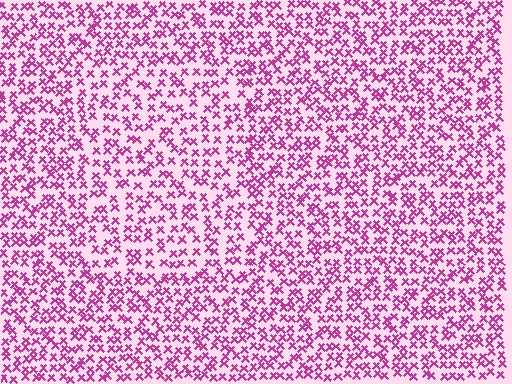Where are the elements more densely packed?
The elements are more densely packed outside the rectangle boundary.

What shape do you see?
I see a rectangle.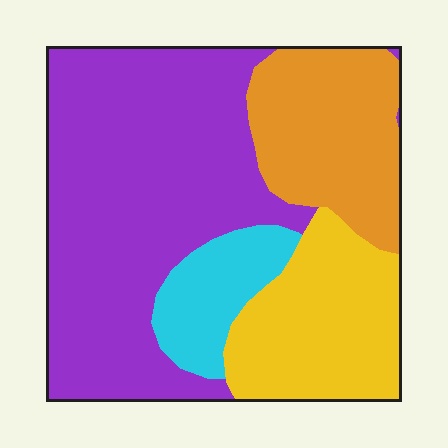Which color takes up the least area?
Cyan, at roughly 10%.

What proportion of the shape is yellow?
Yellow takes up about one fifth (1/5) of the shape.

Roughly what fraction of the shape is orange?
Orange takes up about one fifth (1/5) of the shape.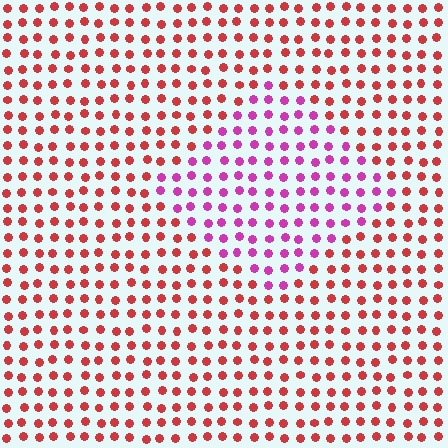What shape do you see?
I see a diamond.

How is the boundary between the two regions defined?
The boundary is defined purely by a slight shift in hue (about 46 degrees). Spacing, size, and orientation are identical on both sides.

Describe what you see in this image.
The image is filled with small red elements in a uniform arrangement. A diamond-shaped region is visible where the elements are tinted to a slightly different hue, forming a subtle color boundary.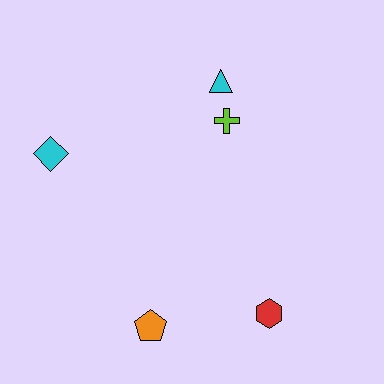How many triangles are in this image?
There is 1 triangle.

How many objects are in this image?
There are 5 objects.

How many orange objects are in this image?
There is 1 orange object.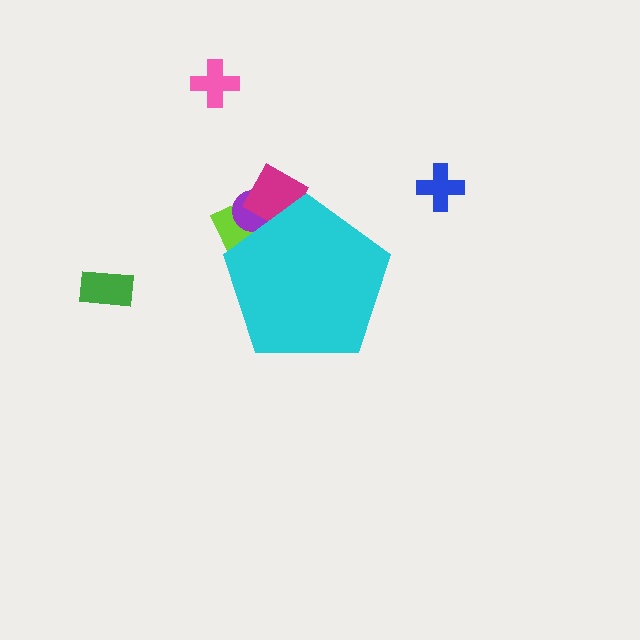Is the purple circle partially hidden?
Yes, the purple circle is partially hidden behind the cyan pentagon.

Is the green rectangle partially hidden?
No, the green rectangle is fully visible.